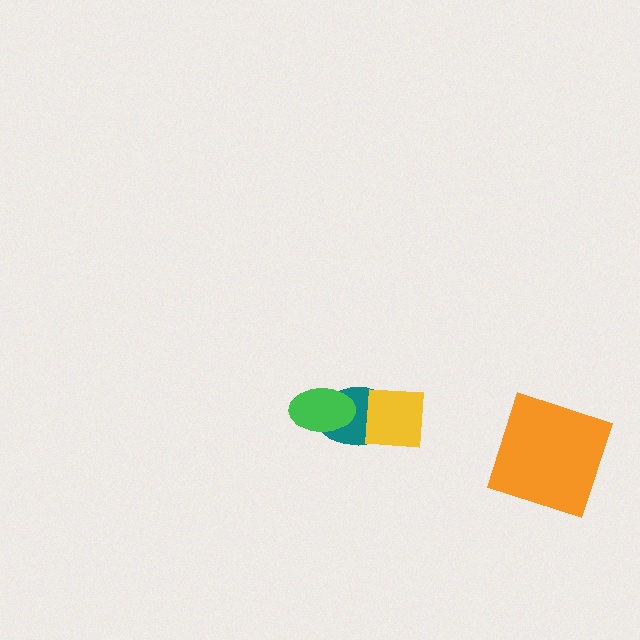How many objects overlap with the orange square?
0 objects overlap with the orange square.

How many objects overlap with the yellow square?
1 object overlaps with the yellow square.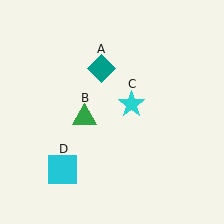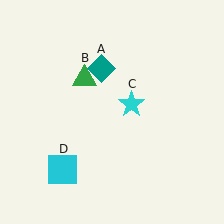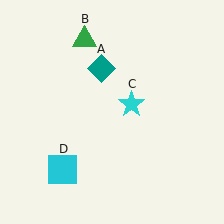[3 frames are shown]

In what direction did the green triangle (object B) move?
The green triangle (object B) moved up.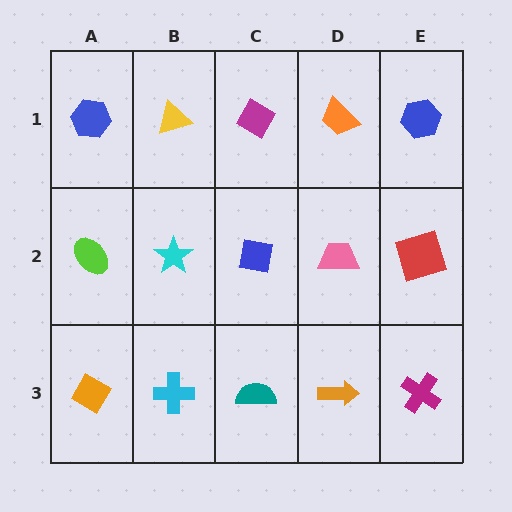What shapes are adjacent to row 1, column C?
A blue square (row 2, column C), a yellow triangle (row 1, column B), an orange trapezoid (row 1, column D).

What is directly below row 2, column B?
A cyan cross.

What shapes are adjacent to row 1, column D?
A pink trapezoid (row 2, column D), a magenta diamond (row 1, column C), a blue hexagon (row 1, column E).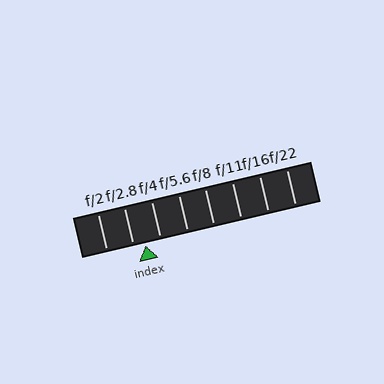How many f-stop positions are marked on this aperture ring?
There are 8 f-stop positions marked.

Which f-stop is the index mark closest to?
The index mark is closest to f/2.8.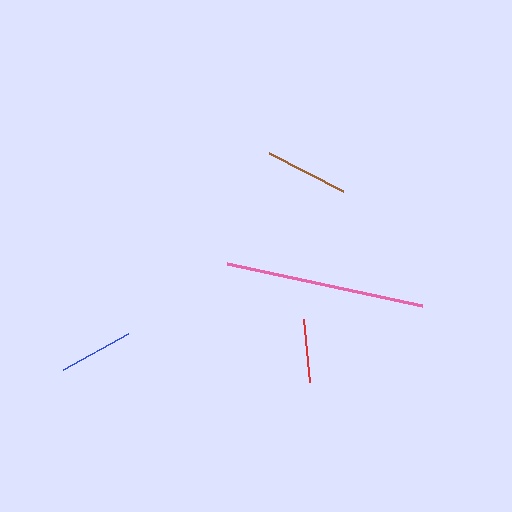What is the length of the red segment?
The red segment is approximately 63 pixels long.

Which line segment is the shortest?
The red line is the shortest at approximately 63 pixels.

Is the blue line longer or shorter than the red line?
The blue line is longer than the red line.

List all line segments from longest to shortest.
From longest to shortest: pink, brown, blue, red.